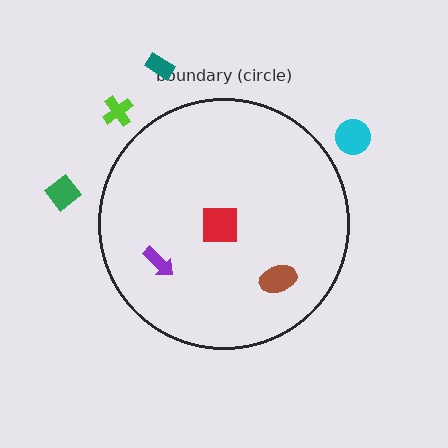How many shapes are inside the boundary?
3 inside, 4 outside.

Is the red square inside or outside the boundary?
Inside.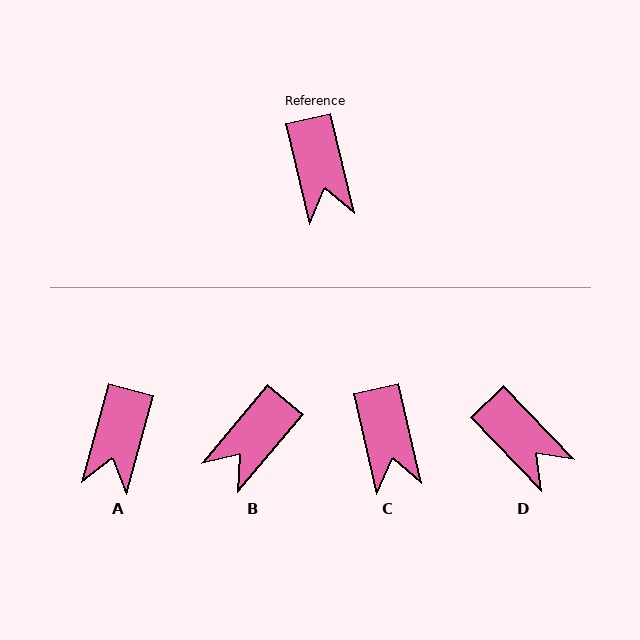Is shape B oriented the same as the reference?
No, it is off by about 53 degrees.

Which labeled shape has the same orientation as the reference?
C.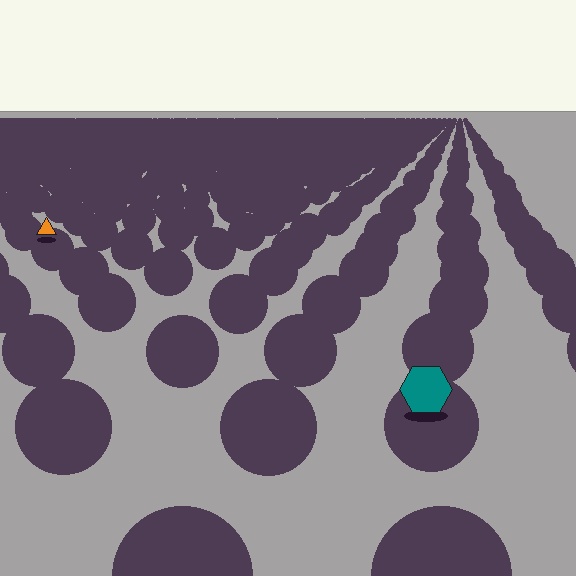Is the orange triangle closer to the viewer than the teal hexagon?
No. The teal hexagon is closer — you can tell from the texture gradient: the ground texture is coarser near it.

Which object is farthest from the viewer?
The orange triangle is farthest from the viewer. It appears smaller and the ground texture around it is denser.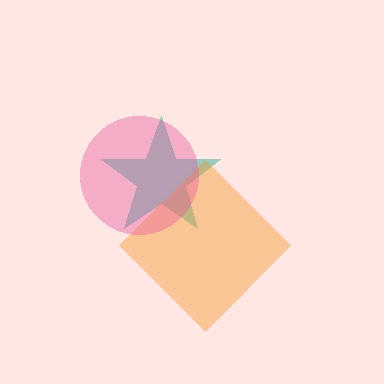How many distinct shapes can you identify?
There are 3 distinct shapes: a teal star, an orange diamond, a pink circle.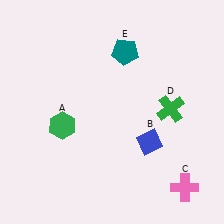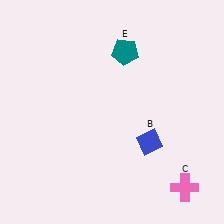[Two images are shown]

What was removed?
The green cross (D), the green hexagon (A) were removed in Image 2.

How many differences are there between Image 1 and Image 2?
There are 2 differences between the two images.